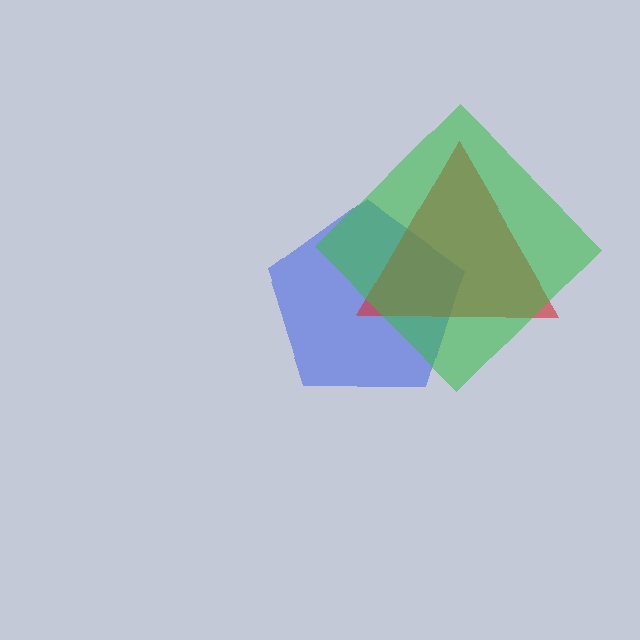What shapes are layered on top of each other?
The layered shapes are: a blue pentagon, a red triangle, a green diamond.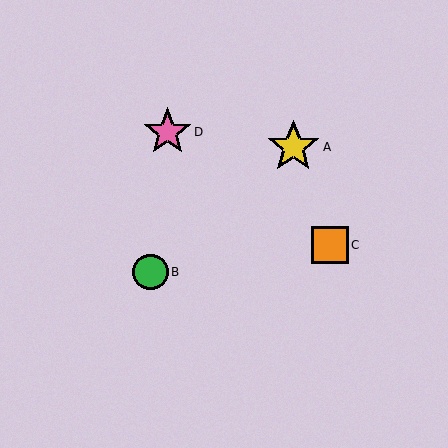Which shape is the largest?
The yellow star (labeled A) is the largest.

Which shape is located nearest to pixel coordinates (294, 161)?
The yellow star (labeled A) at (293, 147) is nearest to that location.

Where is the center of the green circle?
The center of the green circle is at (150, 272).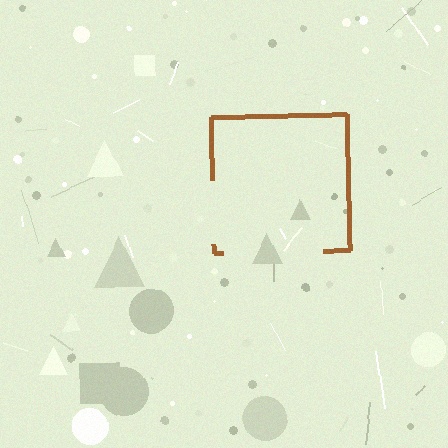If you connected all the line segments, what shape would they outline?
They would outline a square.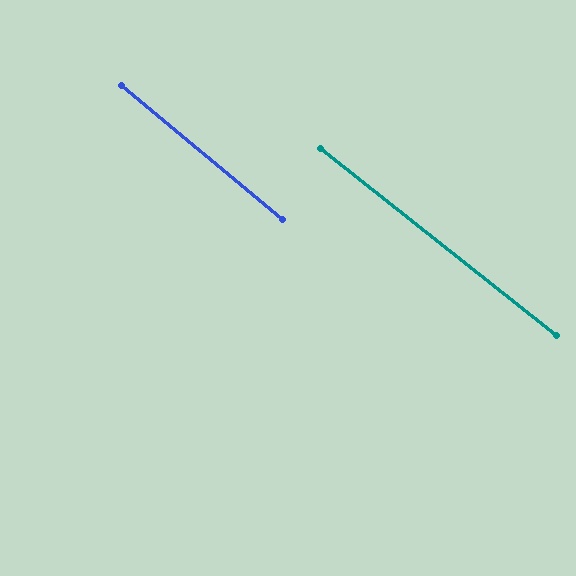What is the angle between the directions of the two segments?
Approximately 1 degree.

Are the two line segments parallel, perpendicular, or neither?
Parallel — their directions differ by only 1.4°.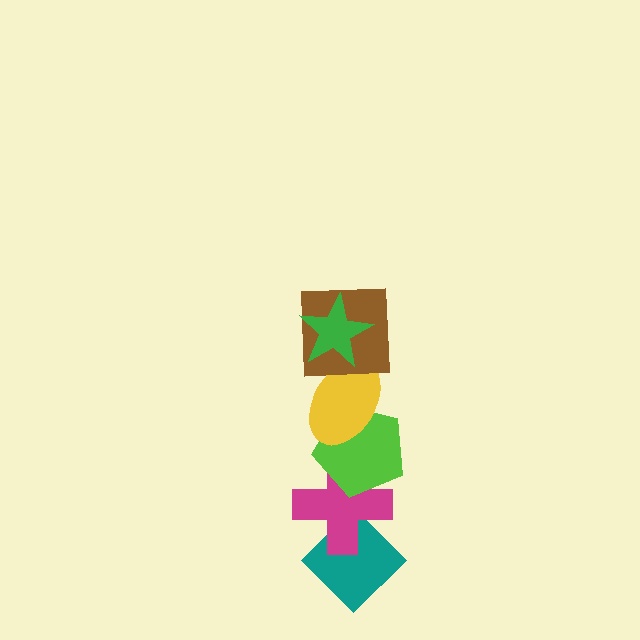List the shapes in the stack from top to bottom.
From top to bottom: the green star, the brown square, the yellow ellipse, the lime pentagon, the magenta cross, the teal diamond.